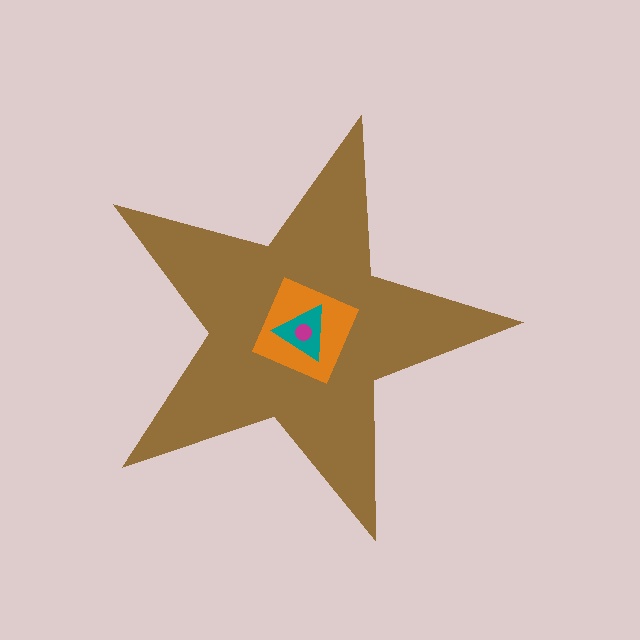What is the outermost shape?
The brown star.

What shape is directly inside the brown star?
The orange square.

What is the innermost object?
The magenta circle.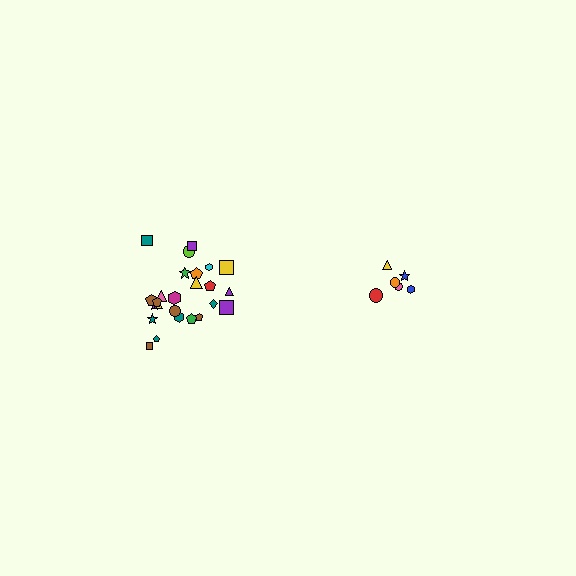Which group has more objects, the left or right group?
The left group.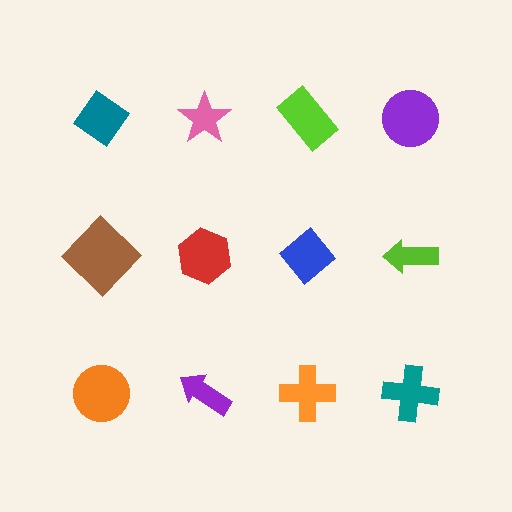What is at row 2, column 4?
A lime arrow.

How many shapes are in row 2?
4 shapes.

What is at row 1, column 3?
A lime rectangle.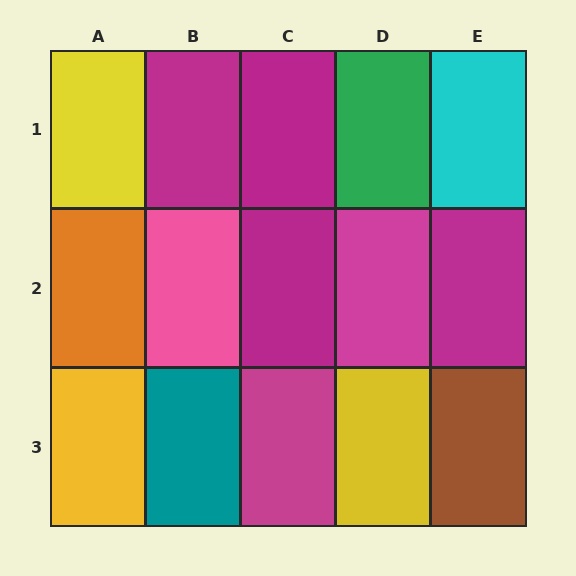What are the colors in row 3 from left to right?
Yellow, teal, magenta, yellow, brown.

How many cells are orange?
1 cell is orange.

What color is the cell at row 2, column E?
Magenta.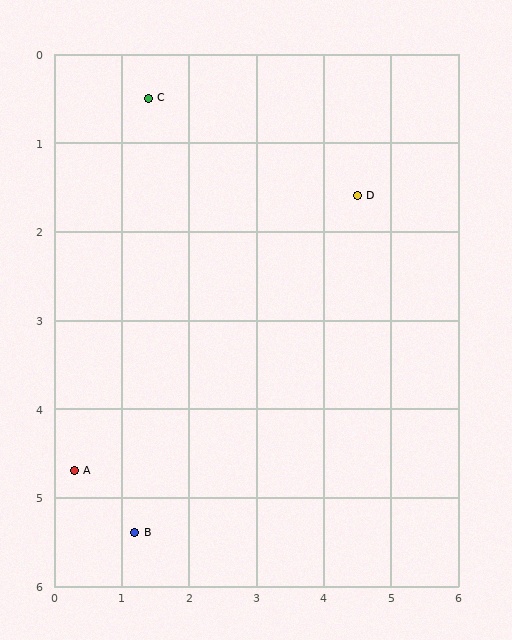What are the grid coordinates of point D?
Point D is at approximately (4.5, 1.6).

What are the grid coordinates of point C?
Point C is at approximately (1.4, 0.5).